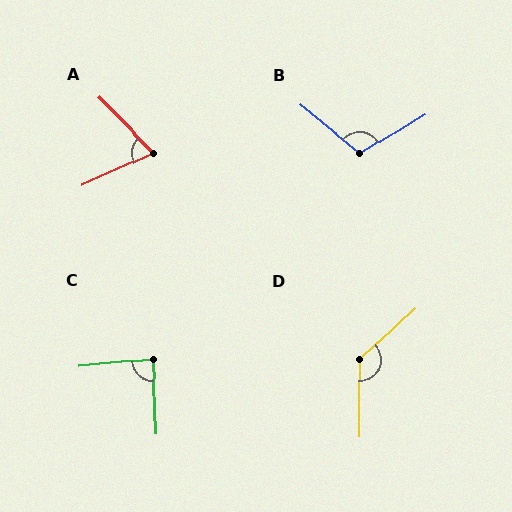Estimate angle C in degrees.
Approximately 88 degrees.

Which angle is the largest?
D, at approximately 133 degrees.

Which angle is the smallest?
A, at approximately 70 degrees.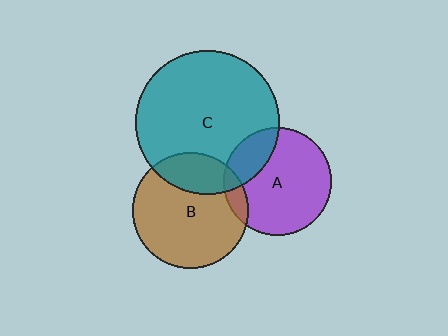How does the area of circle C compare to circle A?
Approximately 1.8 times.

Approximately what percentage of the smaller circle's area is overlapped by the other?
Approximately 25%.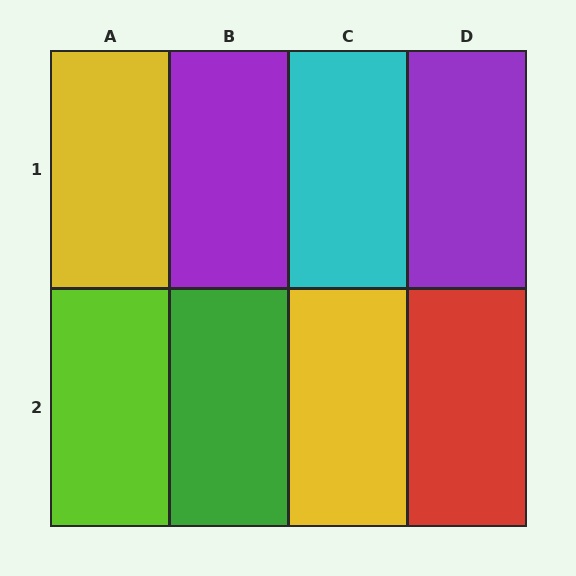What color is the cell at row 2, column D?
Red.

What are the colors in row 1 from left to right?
Yellow, purple, cyan, purple.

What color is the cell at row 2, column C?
Yellow.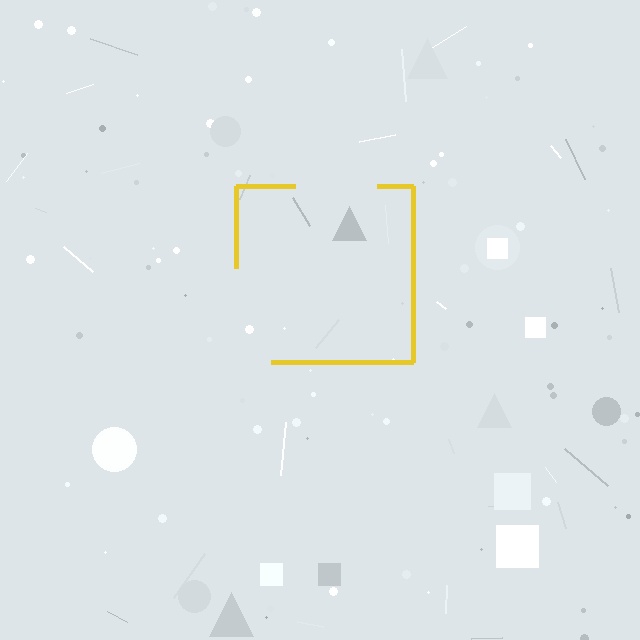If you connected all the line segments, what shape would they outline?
They would outline a square.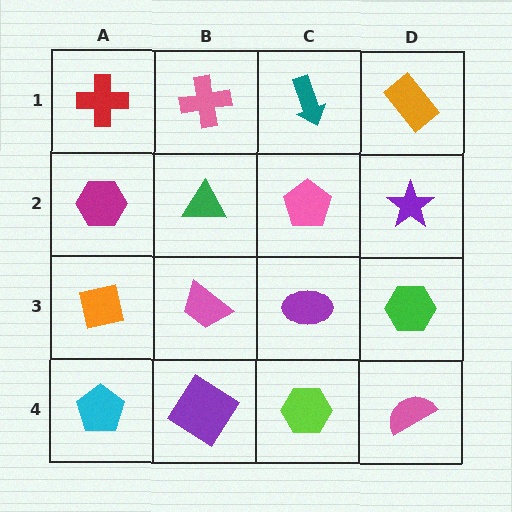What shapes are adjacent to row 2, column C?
A teal arrow (row 1, column C), a purple ellipse (row 3, column C), a green triangle (row 2, column B), a purple star (row 2, column D).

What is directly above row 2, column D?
An orange rectangle.